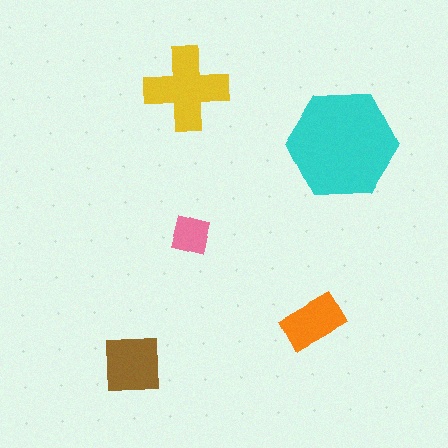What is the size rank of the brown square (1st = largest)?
3rd.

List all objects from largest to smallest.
The cyan hexagon, the yellow cross, the brown square, the orange rectangle, the pink square.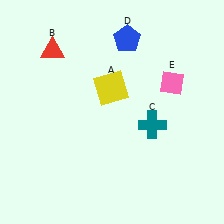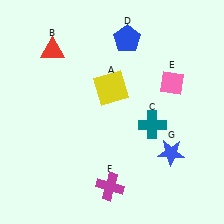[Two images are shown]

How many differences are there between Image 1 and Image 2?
There are 2 differences between the two images.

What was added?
A magenta cross (F), a blue star (G) were added in Image 2.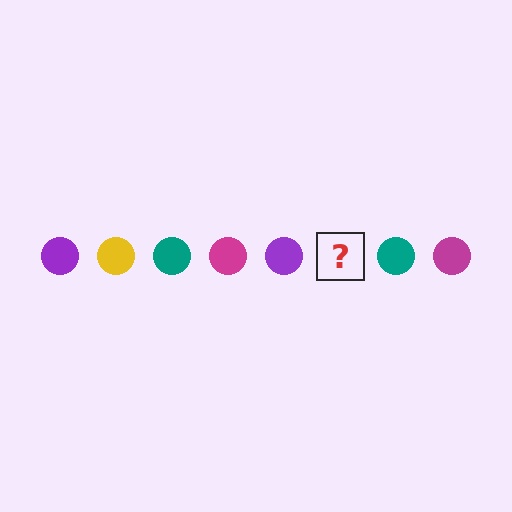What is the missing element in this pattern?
The missing element is a yellow circle.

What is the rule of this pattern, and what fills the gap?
The rule is that the pattern cycles through purple, yellow, teal, magenta circles. The gap should be filled with a yellow circle.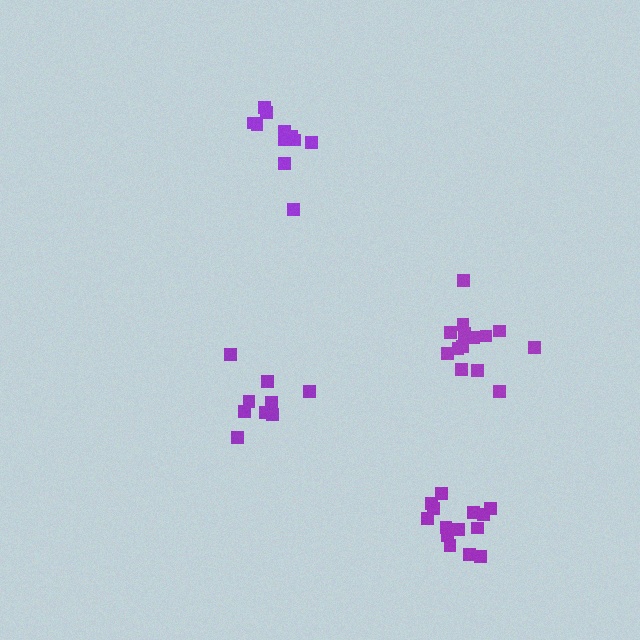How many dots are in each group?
Group 1: 10 dots, Group 2: 12 dots, Group 3: 14 dots, Group 4: 14 dots (50 total).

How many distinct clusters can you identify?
There are 4 distinct clusters.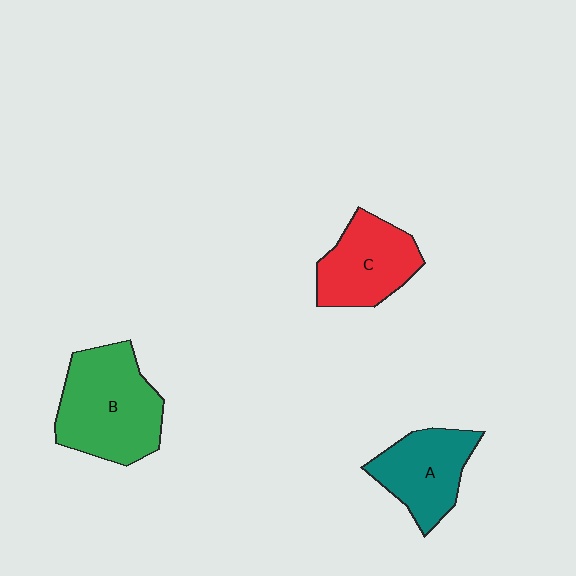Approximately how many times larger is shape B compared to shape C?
Approximately 1.4 times.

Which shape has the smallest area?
Shape A (teal).